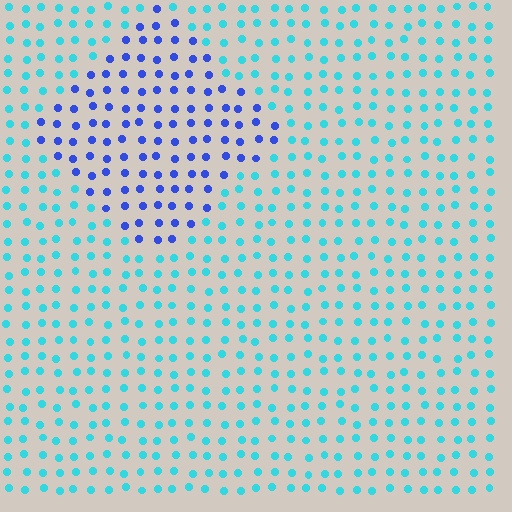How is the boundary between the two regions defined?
The boundary is defined purely by a slight shift in hue (about 48 degrees). Spacing, size, and orientation are identical on both sides.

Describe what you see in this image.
The image is filled with small cyan elements in a uniform arrangement. A diamond-shaped region is visible where the elements are tinted to a slightly different hue, forming a subtle color boundary.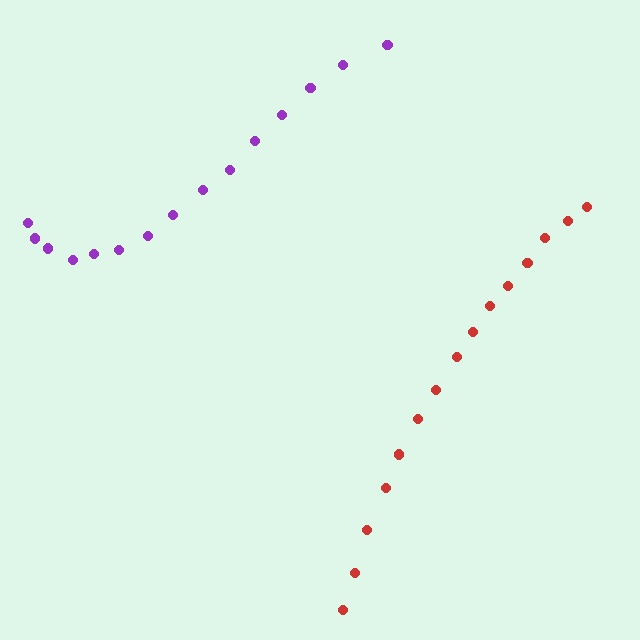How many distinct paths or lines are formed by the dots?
There are 2 distinct paths.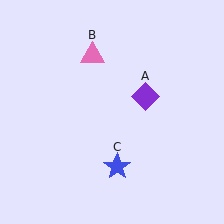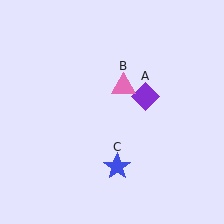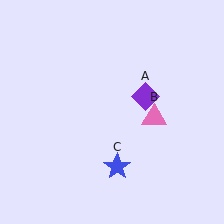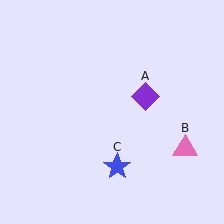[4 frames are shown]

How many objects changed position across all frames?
1 object changed position: pink triangle (object B).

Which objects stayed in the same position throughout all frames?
Purple diamond (object A) and blue star (object C) remained stationary.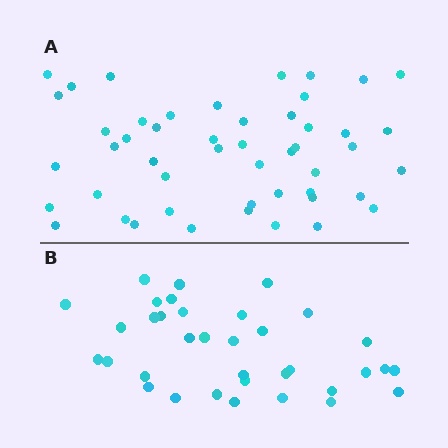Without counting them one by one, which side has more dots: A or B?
Region A (the top region) has more dots.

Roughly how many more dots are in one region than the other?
Region A has approximately 15 more dots than region B.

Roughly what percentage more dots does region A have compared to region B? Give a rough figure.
About 40% more.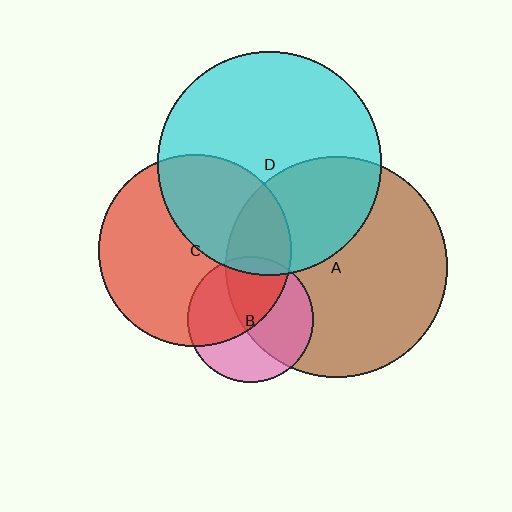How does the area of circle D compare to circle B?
Approximately 3.1 times.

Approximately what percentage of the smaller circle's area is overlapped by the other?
Approximately 5%.